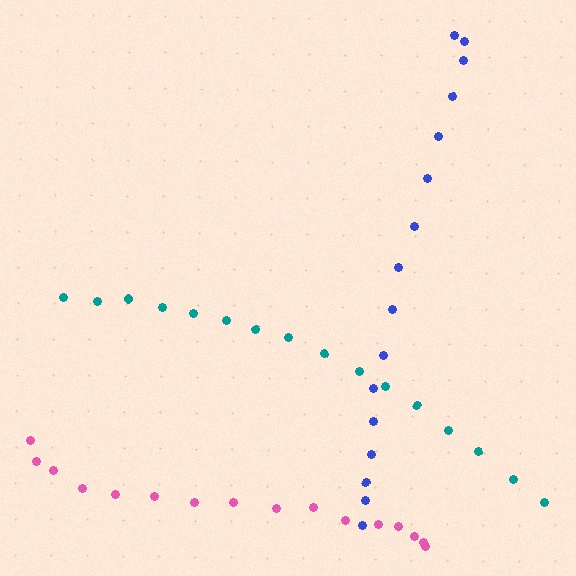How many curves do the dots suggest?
There are 3 distinct paths.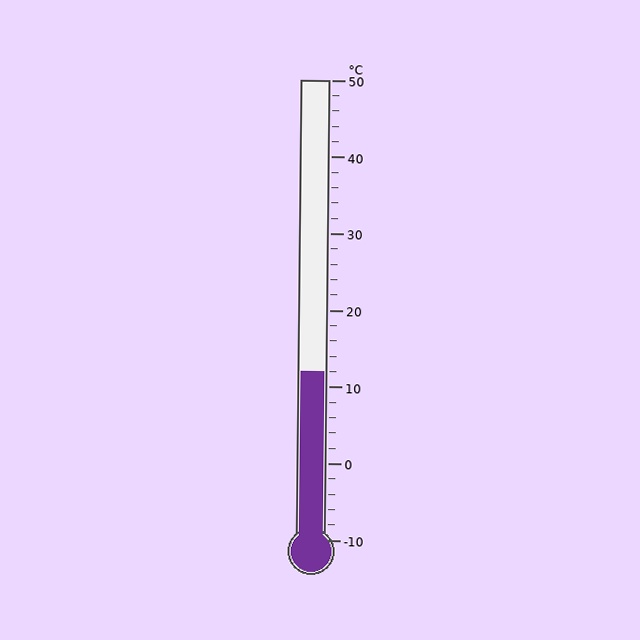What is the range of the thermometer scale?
The thermometer scale ranges from -10°C to 50°C.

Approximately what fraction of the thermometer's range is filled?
The thermometer is filled to approximately 35% of its range.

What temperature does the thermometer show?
The thermometer shows approximately 12°C.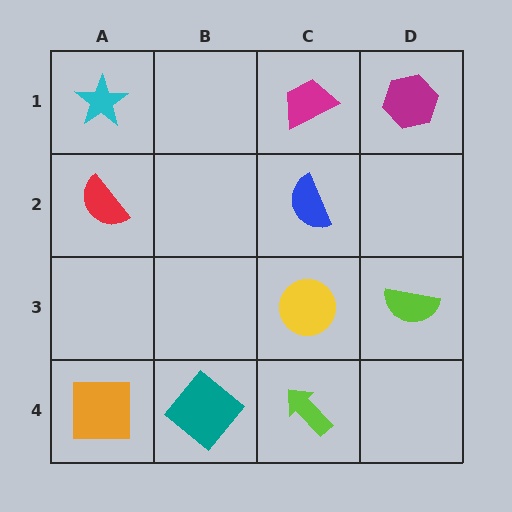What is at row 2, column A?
A red semicircle.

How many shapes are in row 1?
3 shapes.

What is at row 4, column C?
A lime arrow.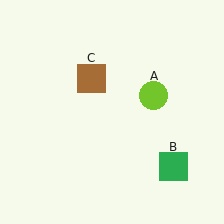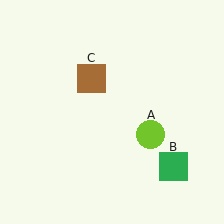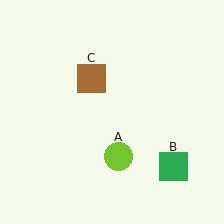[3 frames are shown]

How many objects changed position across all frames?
1 object changed position: lime circle (object A).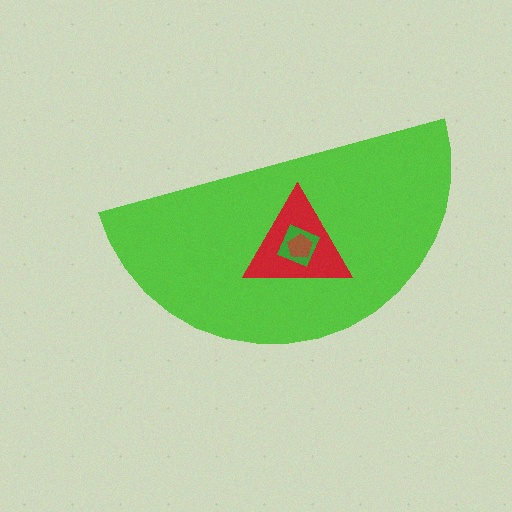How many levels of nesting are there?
4.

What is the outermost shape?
The lime semicircle.